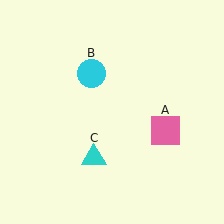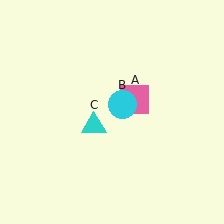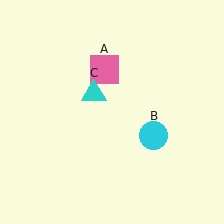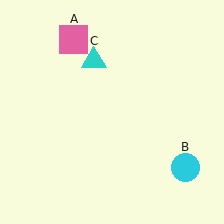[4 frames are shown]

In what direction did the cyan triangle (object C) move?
The cyan triangle (object C) moved up.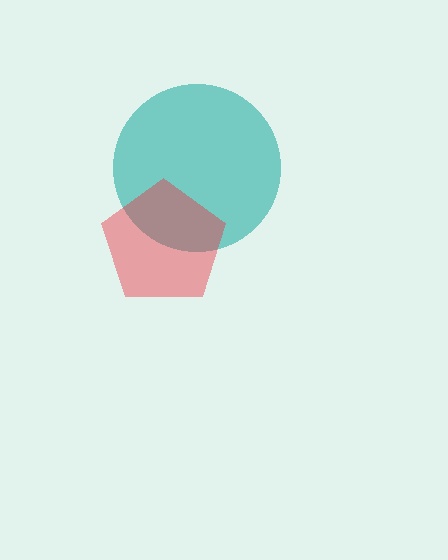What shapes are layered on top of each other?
The layered shapes are: a teal circle, a red pentagon.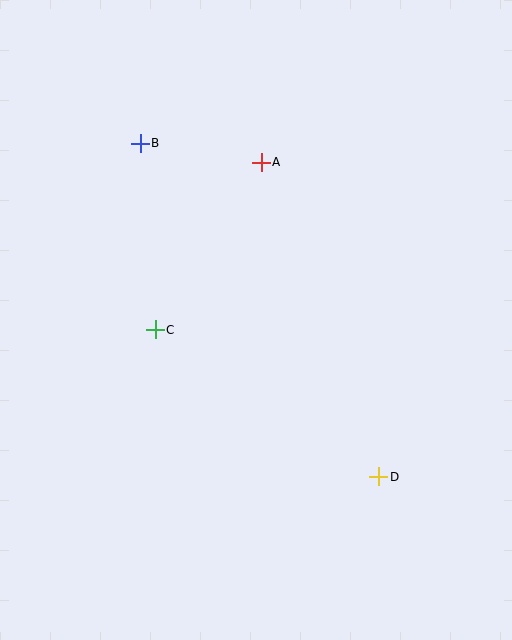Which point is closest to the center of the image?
Point C at (155, 330) is closest to the center.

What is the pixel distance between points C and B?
The distance between C and B is 187 pixels.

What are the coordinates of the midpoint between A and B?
The midpoint between A and B is at (201, 153).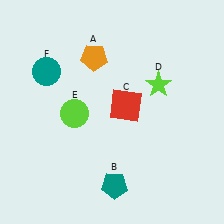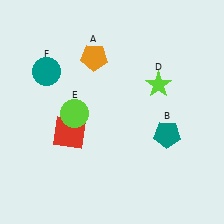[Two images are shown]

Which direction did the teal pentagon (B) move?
The teal pentagon (B) moved right.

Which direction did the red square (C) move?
The red square (C) moved left.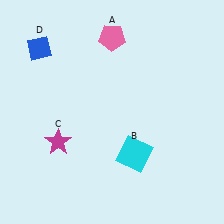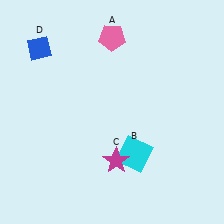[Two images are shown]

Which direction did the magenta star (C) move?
The magenta star (C) moved right.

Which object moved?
The magenta star (C) moved right.